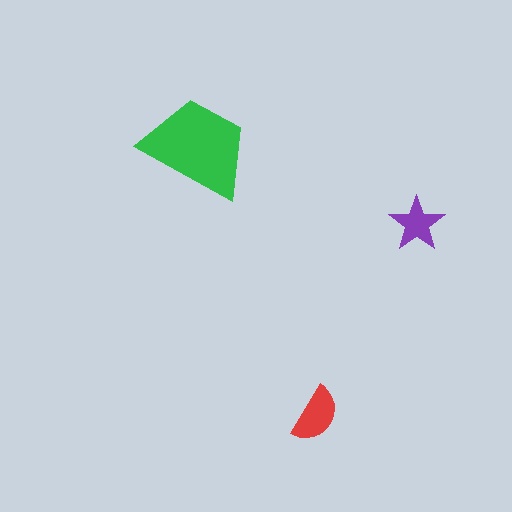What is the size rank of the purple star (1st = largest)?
3rd.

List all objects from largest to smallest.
The green trapezoid, the red semicircle, the purple star.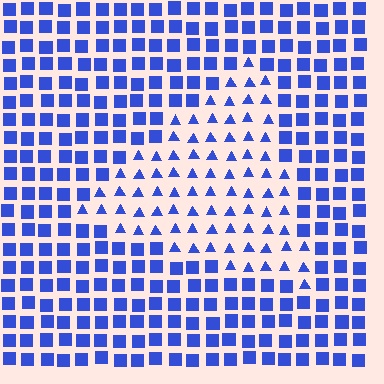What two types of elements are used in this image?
The image uses triangles inside the triangle region and squares outside it.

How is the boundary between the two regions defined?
The boundary is defined by a change in element shape: triangles inside vs. squares outside. All elements share the same color and spacing.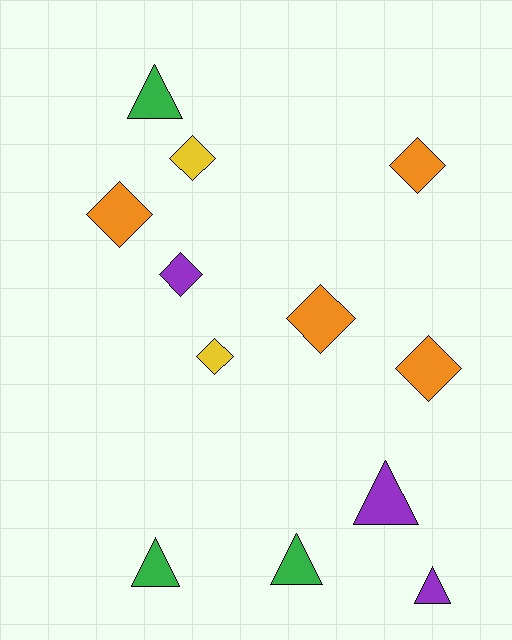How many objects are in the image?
There are 12 objects.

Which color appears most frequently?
Orange, with 4 objects.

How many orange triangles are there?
There are no orange triangles.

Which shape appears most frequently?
Diamond, with 7 objects.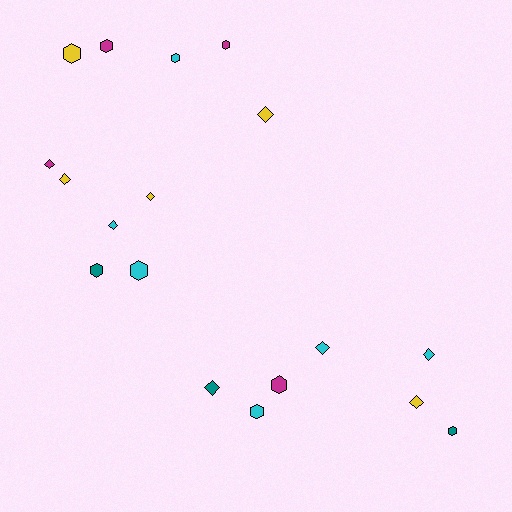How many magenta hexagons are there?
There are 3 magenta hexagons.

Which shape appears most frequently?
Hexagon, with 9 objects.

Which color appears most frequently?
Cyan, with 6 objects.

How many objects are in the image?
There are 18 objects.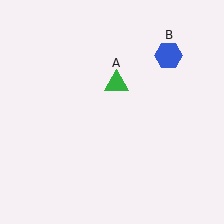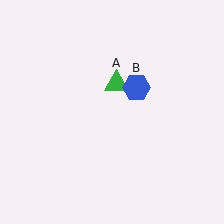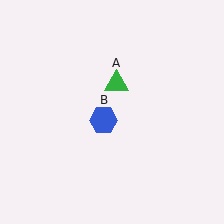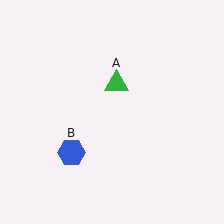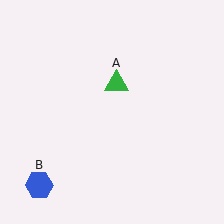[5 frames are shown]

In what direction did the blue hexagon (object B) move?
The blue hexagon (object B) moved down and to the left.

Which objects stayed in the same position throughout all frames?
Green triangle (object A) remained stationary.